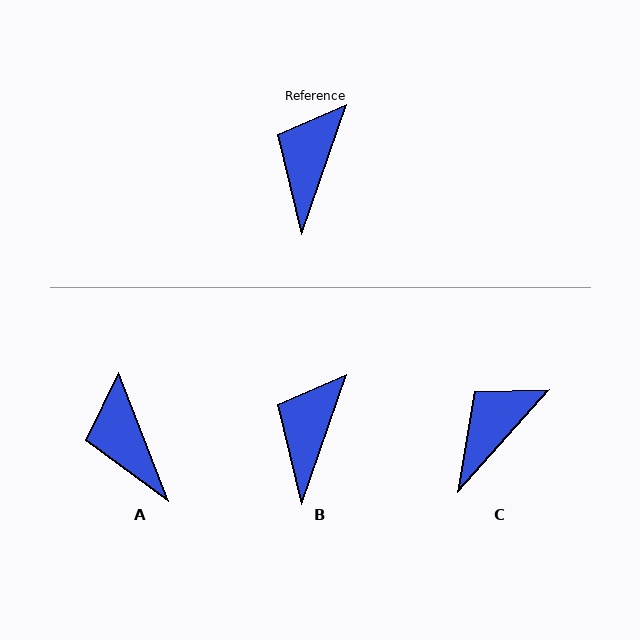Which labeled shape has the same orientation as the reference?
B.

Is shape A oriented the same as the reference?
No, it is off by about 41 degrees.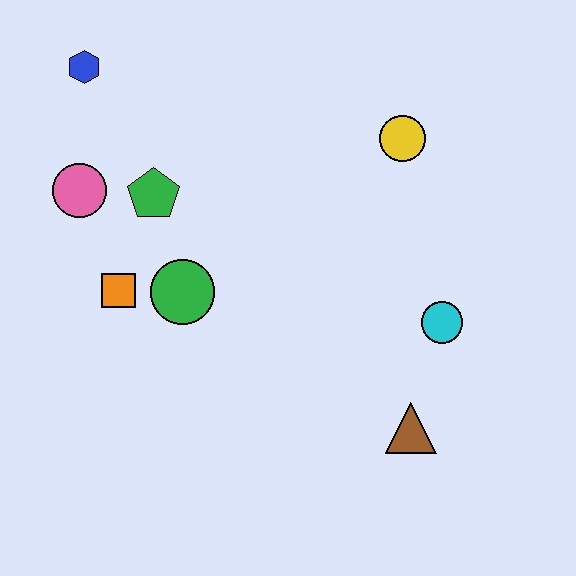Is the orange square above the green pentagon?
No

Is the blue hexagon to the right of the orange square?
No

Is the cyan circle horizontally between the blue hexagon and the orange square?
No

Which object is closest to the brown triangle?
The cyan circle is closest to the brown triangle.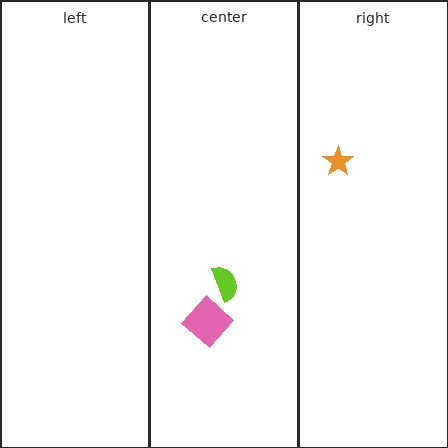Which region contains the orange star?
The right region.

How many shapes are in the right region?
1.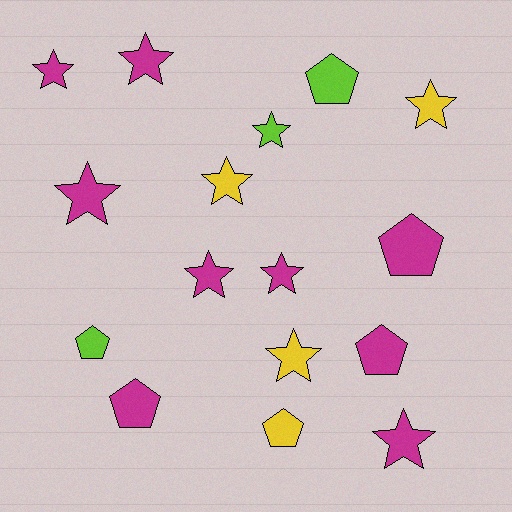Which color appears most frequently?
Magenta, with 9 objects.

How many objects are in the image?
There are 16 objects.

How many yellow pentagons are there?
There is 1 yellow pentagon.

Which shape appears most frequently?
Star, with 10 objects.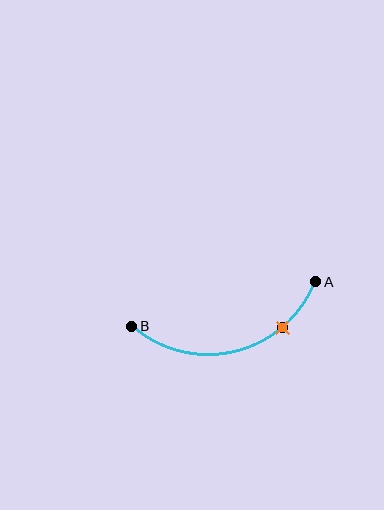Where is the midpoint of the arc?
The arc midpoint is the point on the curve farthest from the straight line joining A and B. It sits below that line.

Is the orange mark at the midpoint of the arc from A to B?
No. The orange mark lies on the arc but is closer to endpoint A. The arc midpoint would be at the point on the curve equidistant along the arc from both A and B.